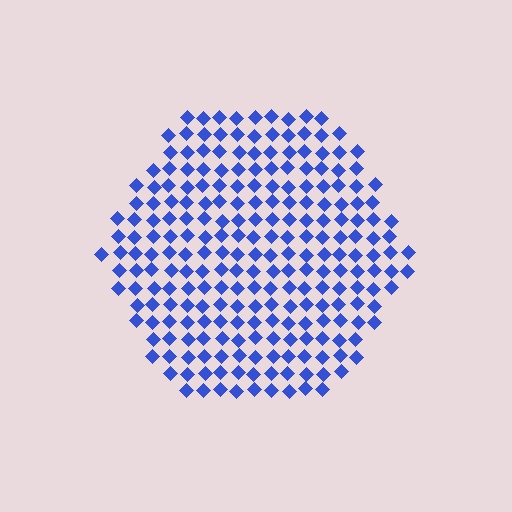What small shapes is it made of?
It is made of small diamonds.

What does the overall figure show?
The overall figure shows a hexagon.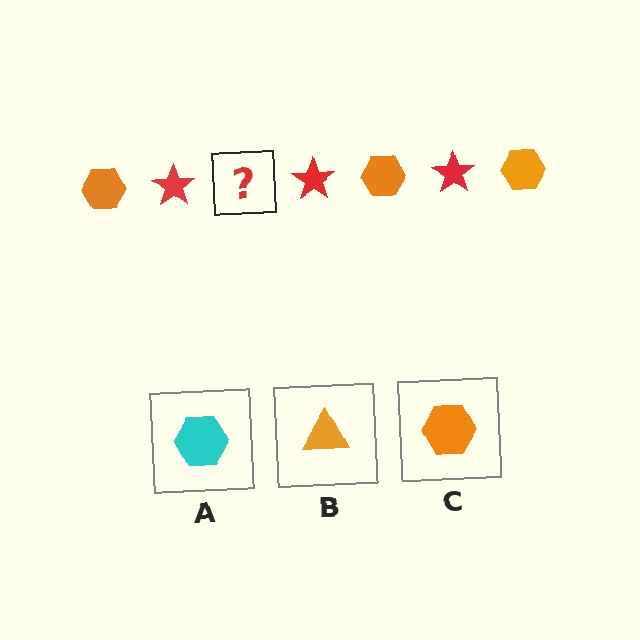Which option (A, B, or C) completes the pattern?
C.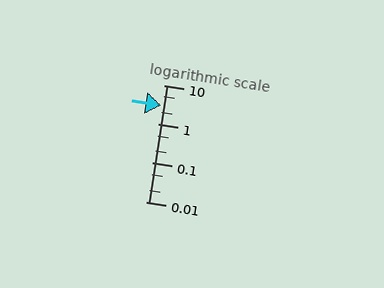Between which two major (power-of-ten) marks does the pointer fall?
The pointer is between 1 and 10.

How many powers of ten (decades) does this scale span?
The scale spans 3 decades, from 0.01 to 10.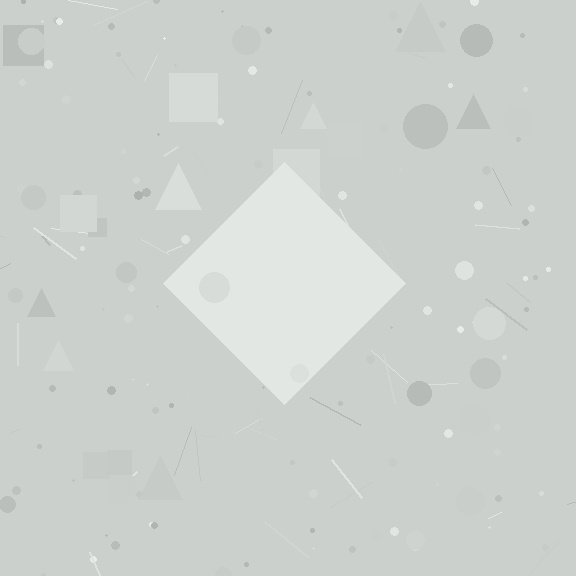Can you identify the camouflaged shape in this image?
The camouflaged shape is a diamond.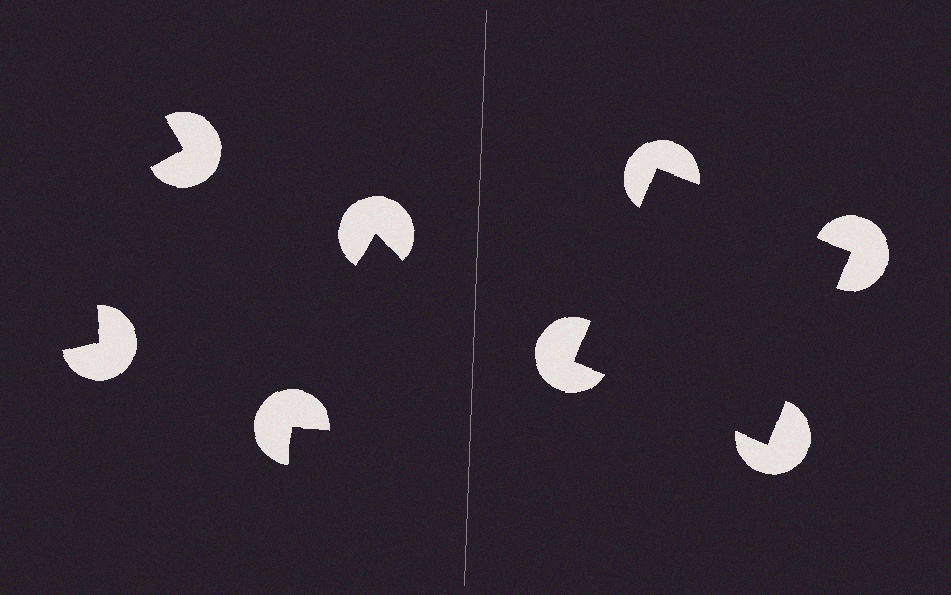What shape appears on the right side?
An illusory square.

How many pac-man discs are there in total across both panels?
8 — 4 on each side.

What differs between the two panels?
The pac-man discs are positioned identically on both sides; only the wedge orientations differ. On the right they align to a square; on the left they are misaligned.